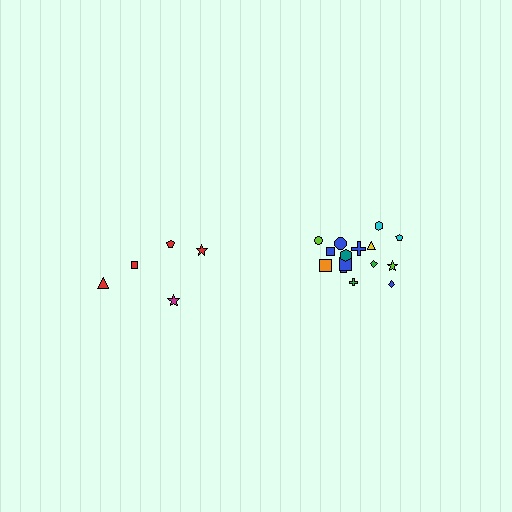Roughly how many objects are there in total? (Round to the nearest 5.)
Roughly 20 objects in total.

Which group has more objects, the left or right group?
The right group.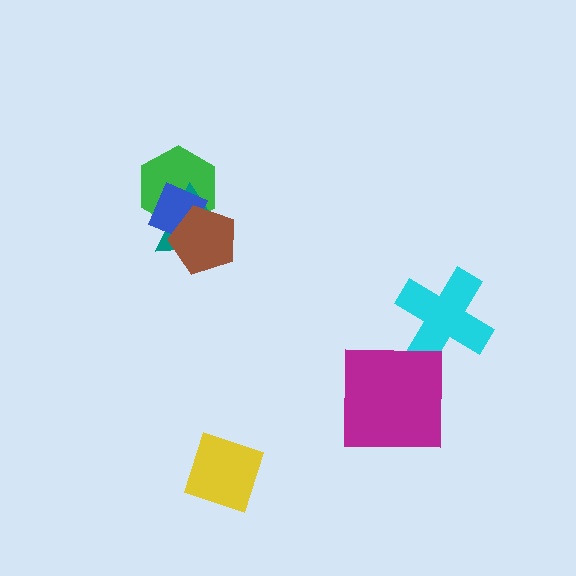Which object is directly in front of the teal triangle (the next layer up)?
The blue diamond is directly in front of the teal triangle.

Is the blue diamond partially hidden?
Yes, it is partially covered by another shape.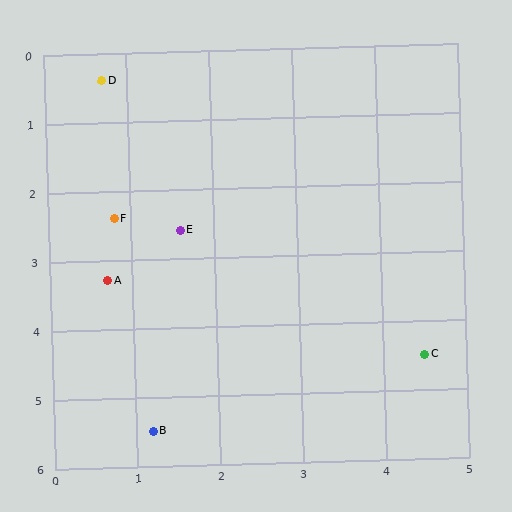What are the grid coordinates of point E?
Point E is at approximately (1.6, 2.6).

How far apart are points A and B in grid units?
Points A and B are about 2.3 grid units apart.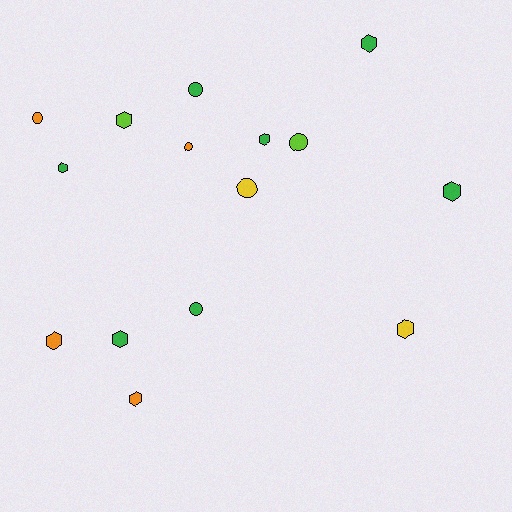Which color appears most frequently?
Green, with 7 objects.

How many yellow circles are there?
There is 1 yellow circle.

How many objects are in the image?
There are 15 objects.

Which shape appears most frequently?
Hexagon, with 9 objects.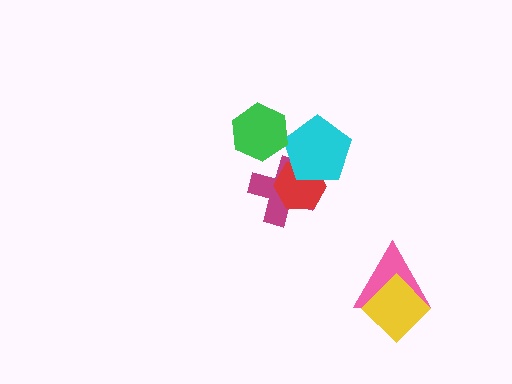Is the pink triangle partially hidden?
Yes, it is partially covered by another shape.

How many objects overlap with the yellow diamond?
1 object overlaps with the yellow diamond.